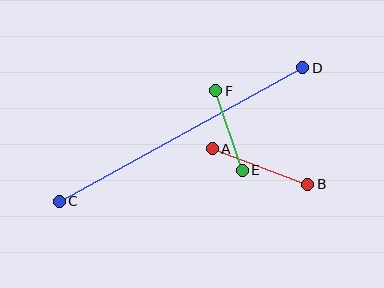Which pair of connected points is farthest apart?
Points C and D are farthest apart.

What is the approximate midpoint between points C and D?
The midpoint is at approximately (181, 135) pixels.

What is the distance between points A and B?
The distance is approximately 102 pixels.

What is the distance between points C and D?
The distance is approximately 277 pixels.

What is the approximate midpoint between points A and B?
The midpoint is at approximately (260, 167) pixels.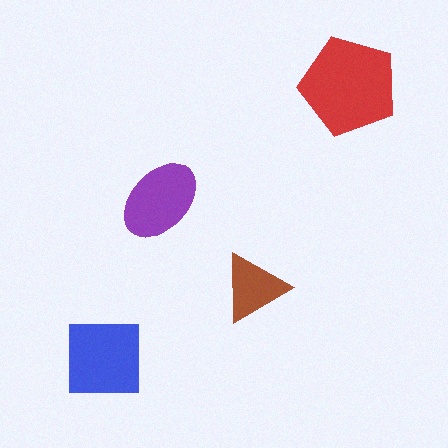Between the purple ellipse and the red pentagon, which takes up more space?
The red pentagon.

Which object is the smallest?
The brown triangle.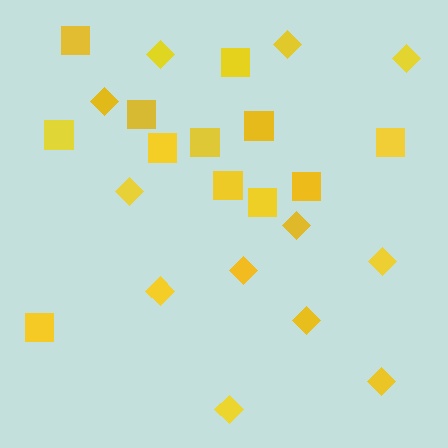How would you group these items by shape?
There are 2 groups: one group of diamonds (12) and one group of squares (12).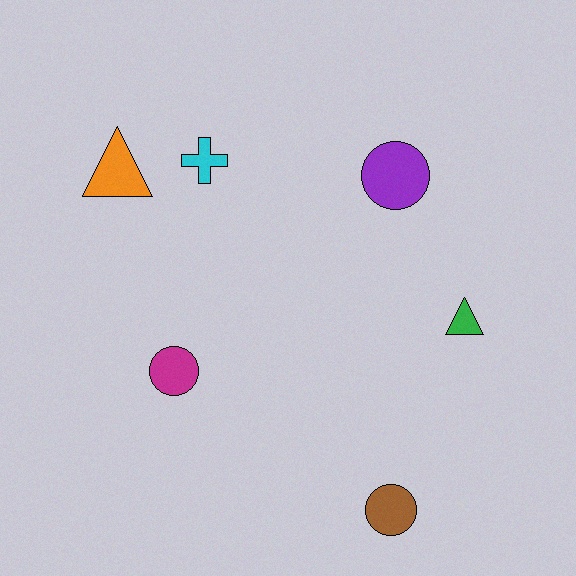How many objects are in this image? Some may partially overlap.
There are 6 objects.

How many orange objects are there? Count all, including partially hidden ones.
There is 1 orange object.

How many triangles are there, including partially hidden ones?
There are 2 triangles.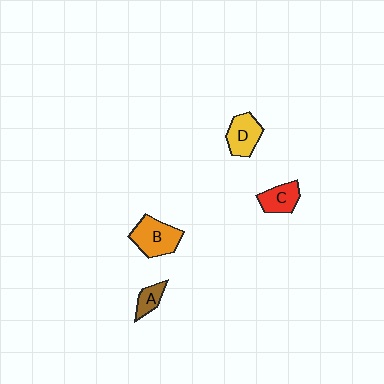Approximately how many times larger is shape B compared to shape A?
Approximately 2.1 times.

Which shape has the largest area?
Shape B (orange).